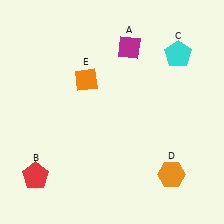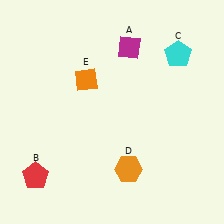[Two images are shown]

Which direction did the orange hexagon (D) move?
The orange hexagon (D) moved left.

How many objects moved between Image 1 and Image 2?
1 object moved between the two images.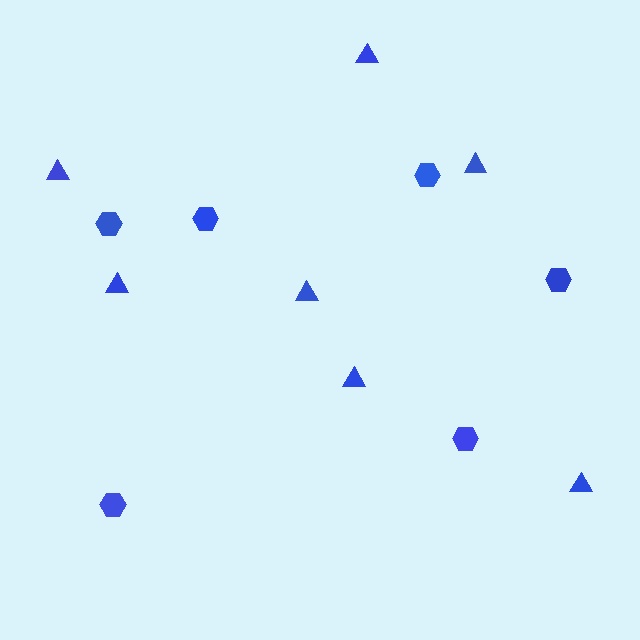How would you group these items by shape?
There are 2 groups: one group of hexagons (6) and one group of triangles (7).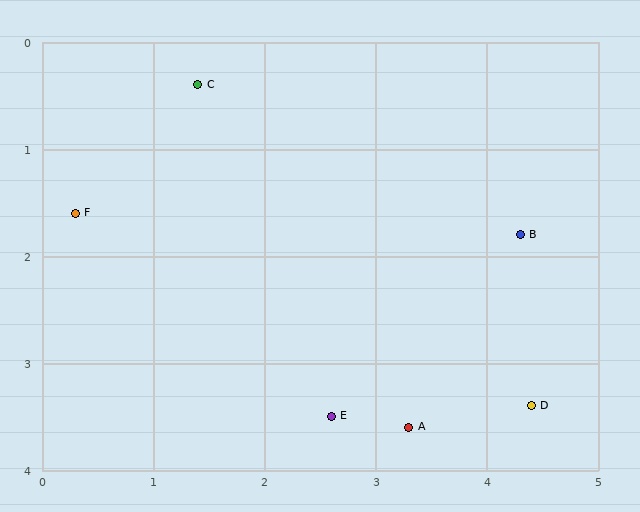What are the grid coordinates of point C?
Point C is at approximately (1.4, 0.4).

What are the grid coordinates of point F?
Point F is at approximately (0.3, 1.6).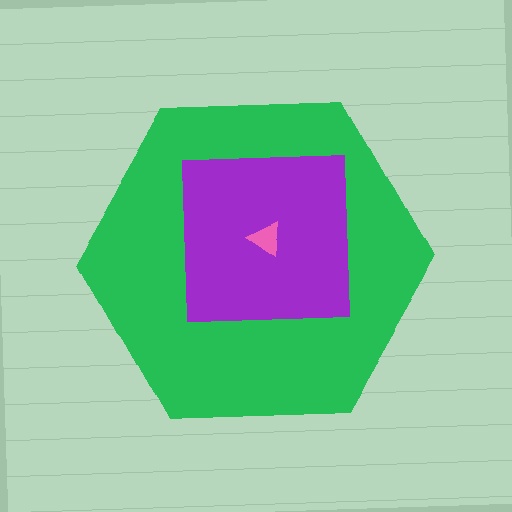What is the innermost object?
The pink triangle.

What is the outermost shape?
The green hexagon.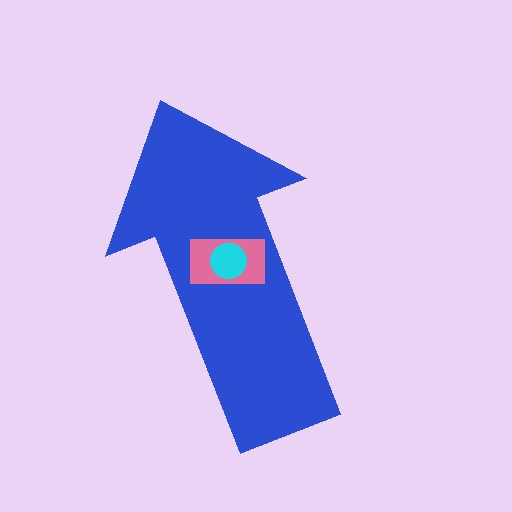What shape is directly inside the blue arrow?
The pink rectangle.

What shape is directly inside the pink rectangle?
The cyan circle.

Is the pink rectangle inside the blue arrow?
Yes.